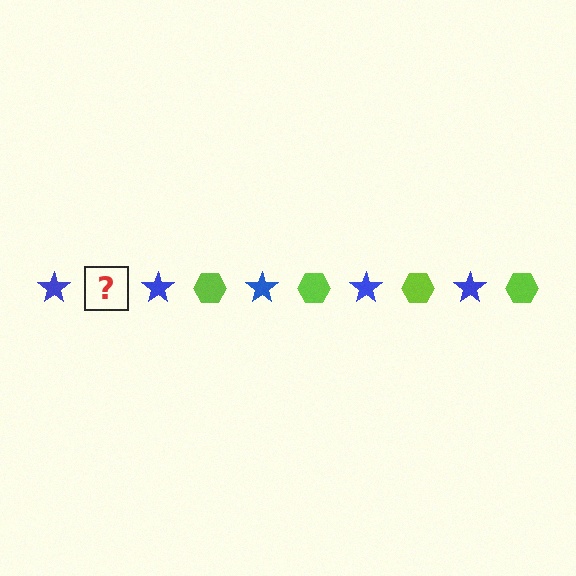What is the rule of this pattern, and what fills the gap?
The rule is that the pattern alternates between blue star and lime hexagon. The gap should be filled with a lime hexagon.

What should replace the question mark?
The question mark should be replaced with a lime hexagon.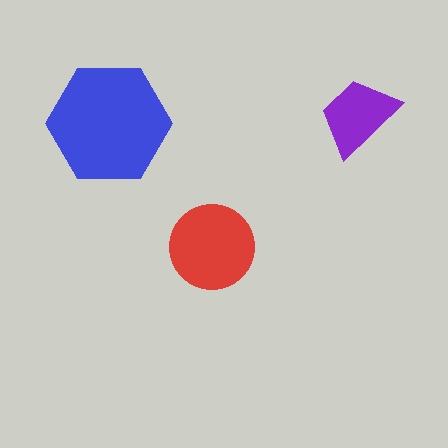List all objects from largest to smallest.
The blue hexagon, the red circle, the purple trapezoid.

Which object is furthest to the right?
The purple trapezoid is rightmost.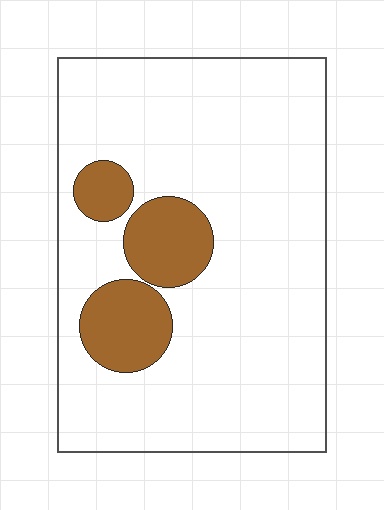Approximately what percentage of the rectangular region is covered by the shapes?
Approximately 15%.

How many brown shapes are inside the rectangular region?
3.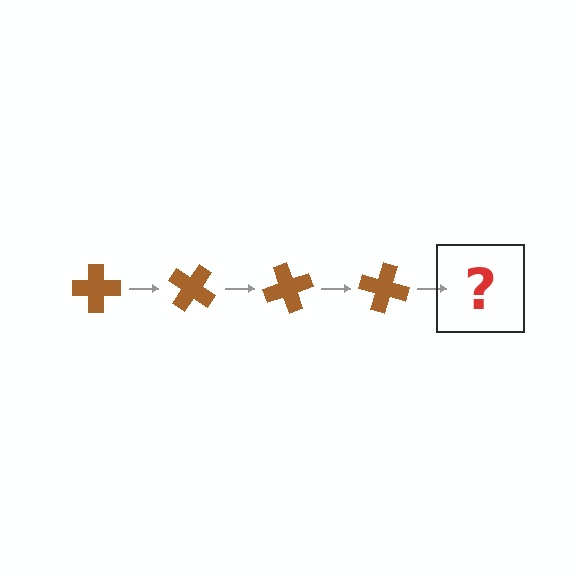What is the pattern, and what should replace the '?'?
The pattern is that the cross rotates 35 degrees each step. The '?' should be a brown cross rotated 140 degrees.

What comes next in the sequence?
The next element should be a brown cross rotated 140 degrees.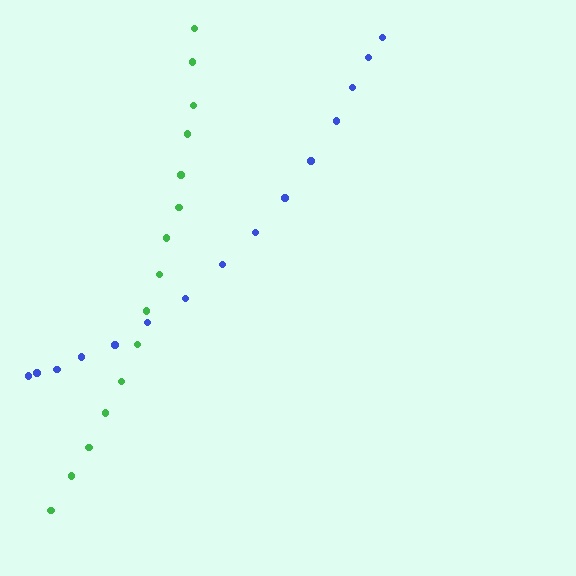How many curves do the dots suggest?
There are 2 distinct paths.